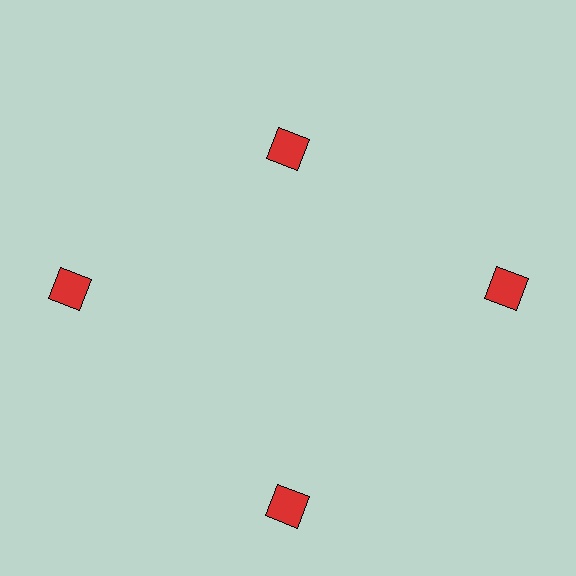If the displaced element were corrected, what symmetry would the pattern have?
It would have 4-fold rotational symmetry — the pattern would map onto itself every 90 degrees.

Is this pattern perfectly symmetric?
No. The 4 red squares are arranged in a ring, but one element near the 12 o'clock position is pulled inward toward the center, breaking the 4-fold rotational symmetry.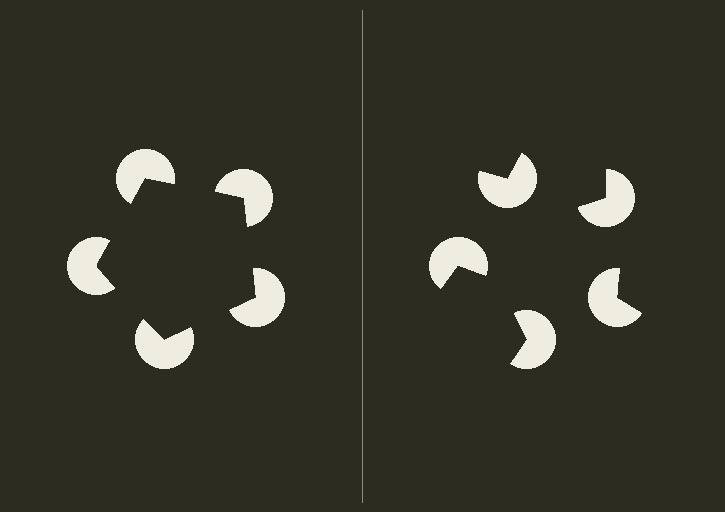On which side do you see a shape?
An illusory pentagon appears on the left side. On the right side the wedge cuts are rotated, so no coherent shape forms.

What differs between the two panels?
The pac-man discs are positioned identically on both sides; only the wedge orientations differ. On the left they align to a pentagon; on the right they are misaligned.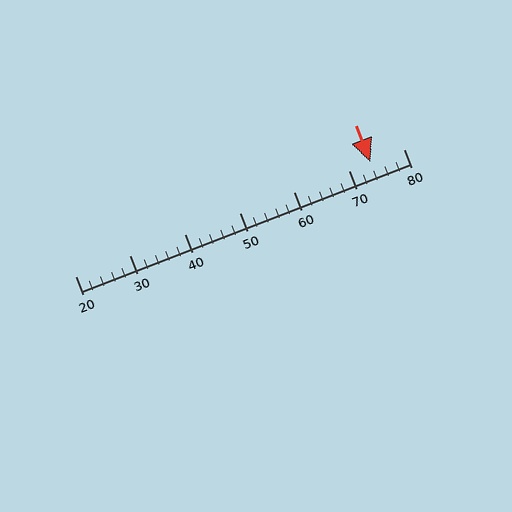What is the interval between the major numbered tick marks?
The major tick marks are spaced 10 units apart.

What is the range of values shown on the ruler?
The ruler shows values from 20 to 80.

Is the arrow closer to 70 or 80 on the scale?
The arrow is closer to 70.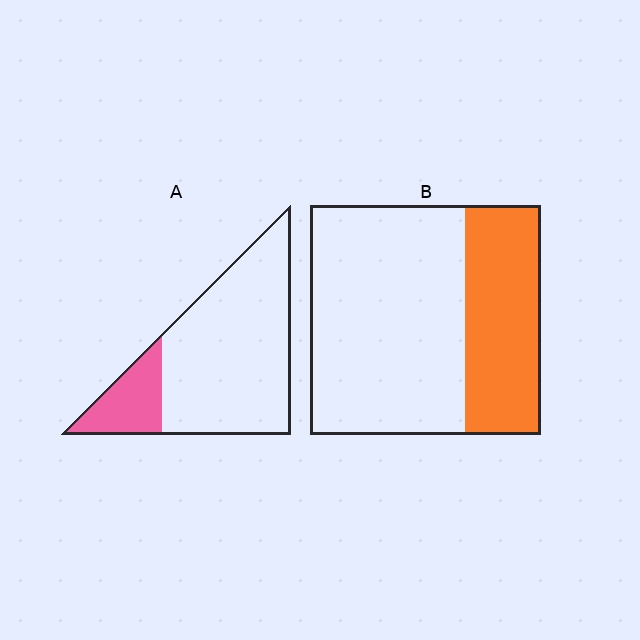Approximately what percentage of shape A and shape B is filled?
A is approximately 20% and B is approximately 35%.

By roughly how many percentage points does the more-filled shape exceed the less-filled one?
By roughly 15 percentage points (B over A).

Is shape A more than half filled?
No.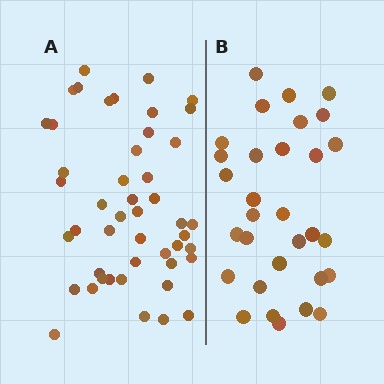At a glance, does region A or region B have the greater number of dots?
Region A (the left region) has more dots.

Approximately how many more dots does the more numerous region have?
Region A has approximately 15 more dots than region B.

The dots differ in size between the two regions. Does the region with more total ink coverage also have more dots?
No. Region B has more total ink coverage because its dots are larger, but region A actually contains more individual dots. Total area can be misleading — the number of items is what matters here.